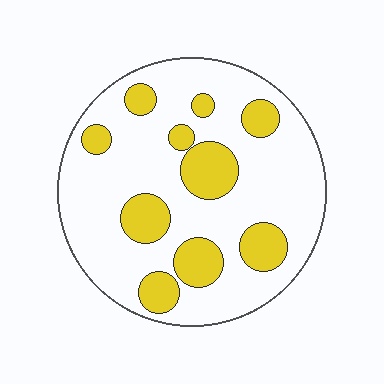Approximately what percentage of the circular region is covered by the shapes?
Approximately 25%.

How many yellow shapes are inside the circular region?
10.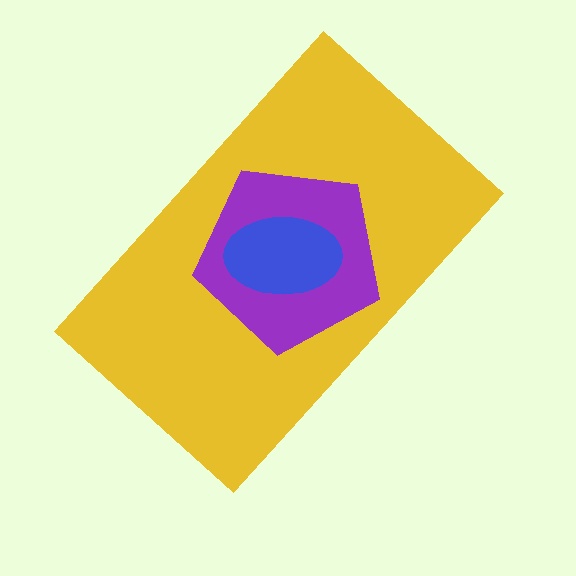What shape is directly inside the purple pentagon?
The blue ellipse.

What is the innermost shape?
The blue ellipse.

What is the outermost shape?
The yellow rectangle.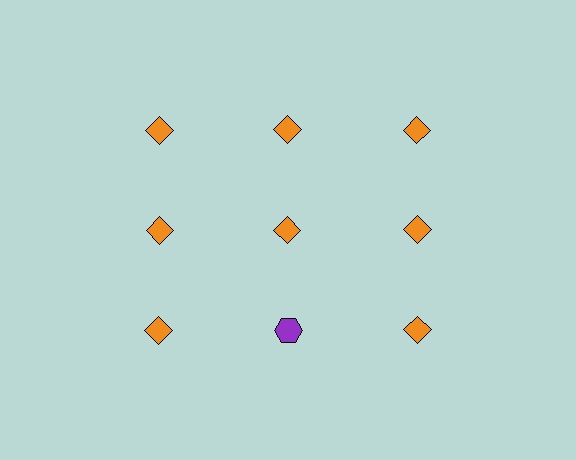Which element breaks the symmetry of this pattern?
The purple hexagon in the third row, second from left column breaks the symmetry. All other shapes are orange diamonds.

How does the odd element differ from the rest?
It differs in both color (purple instead of orange) and shape (hexagon instead of diamond).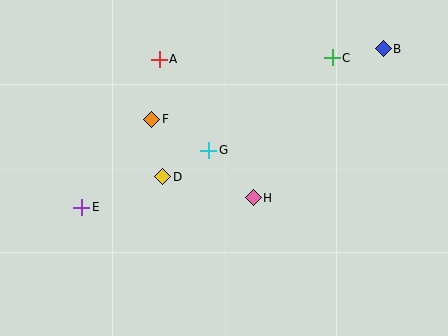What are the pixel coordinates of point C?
Point C is at (332, 58).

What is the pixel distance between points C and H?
The distance between C and H is 160 pixels.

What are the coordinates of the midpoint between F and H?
The midpoint between F and H is at (203, 158).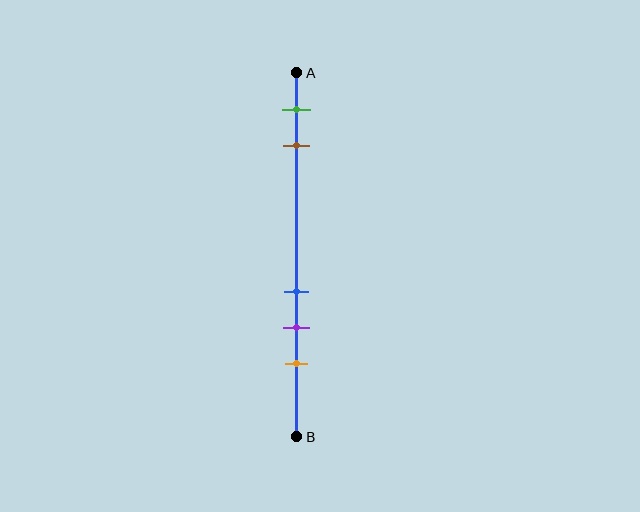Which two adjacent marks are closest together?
The blue and purple marks are the closest adjacent pair.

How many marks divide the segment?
There are 5 marks dividing the segment.